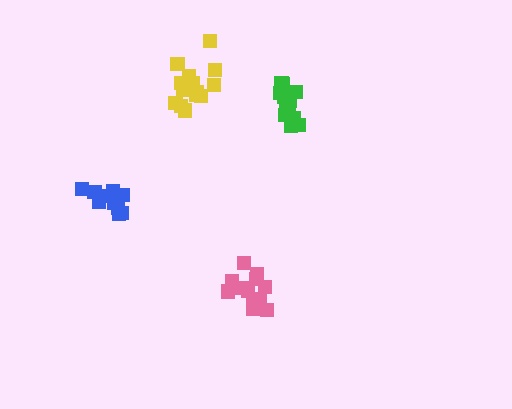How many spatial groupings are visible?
There are 4 spatial groupings.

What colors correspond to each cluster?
The clusters are colored: yellow, pink, green, blue.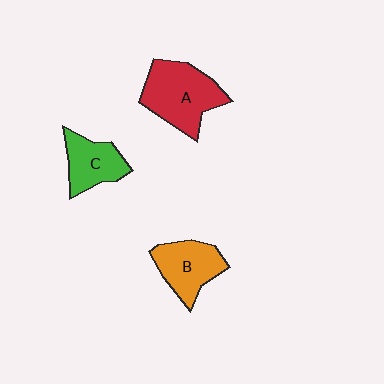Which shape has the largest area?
Shape A (red).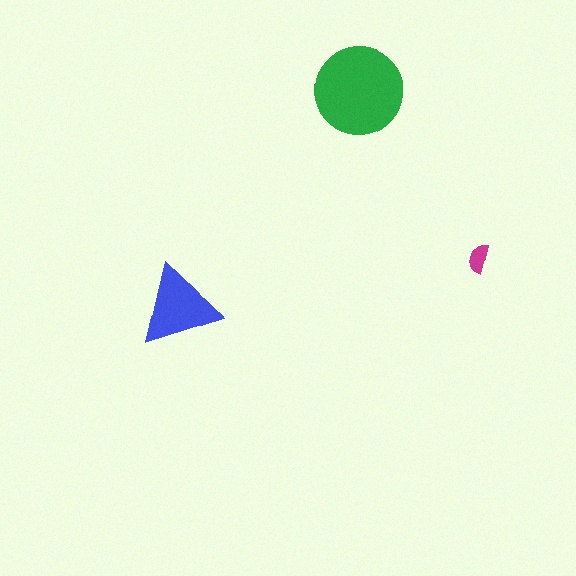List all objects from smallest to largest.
The magenta semicircle, the blue triangle, the green circle.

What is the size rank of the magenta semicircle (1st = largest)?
3rd.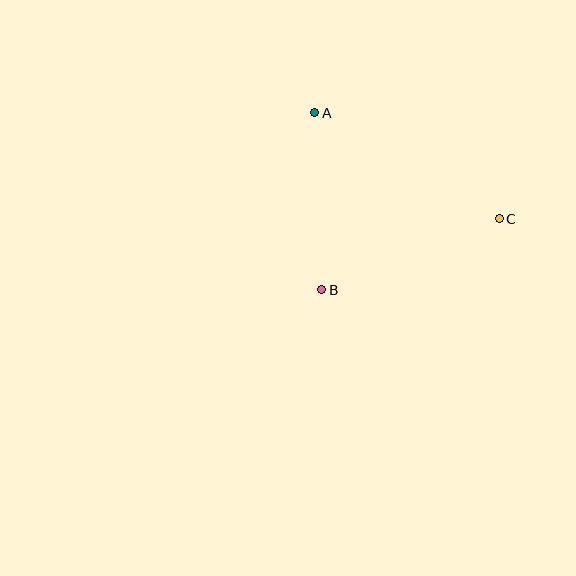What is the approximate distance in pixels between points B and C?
The distance between B and C is approximately 191 pixels.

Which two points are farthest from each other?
Points A and C are farthest from each other.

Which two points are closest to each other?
Points A and B are closest to each other.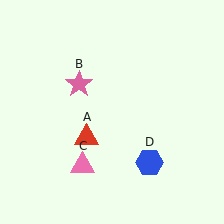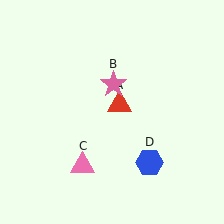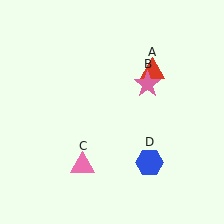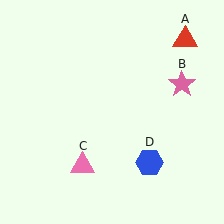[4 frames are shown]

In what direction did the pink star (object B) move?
The pink star (object B) moved right.